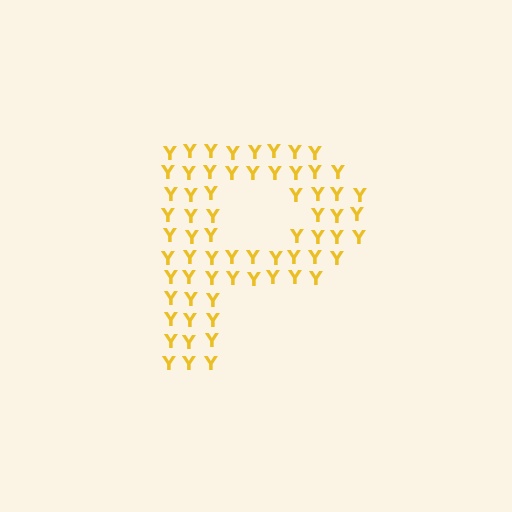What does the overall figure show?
The overall figure shows the letter P.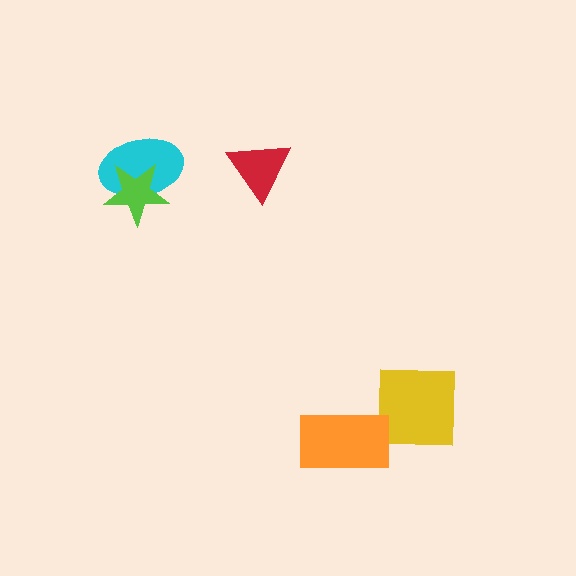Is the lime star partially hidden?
No, no other shape covers it.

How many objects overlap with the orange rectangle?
0 objects overlap with the orange rectangle.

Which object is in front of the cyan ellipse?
The lime star is in front of the cyan ellipse.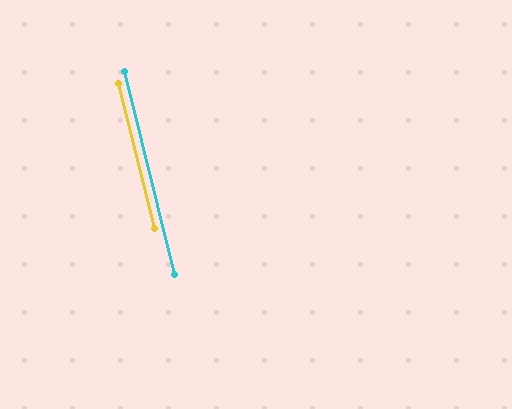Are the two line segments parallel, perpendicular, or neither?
Parallel — their directions differ by only 0.4°.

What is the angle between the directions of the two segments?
Approximately 0 degrees.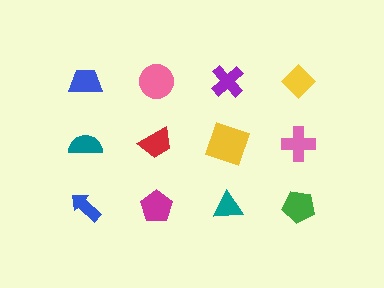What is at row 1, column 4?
A yellow diamond.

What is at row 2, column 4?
A pink cross.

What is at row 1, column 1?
A blue trapezoid.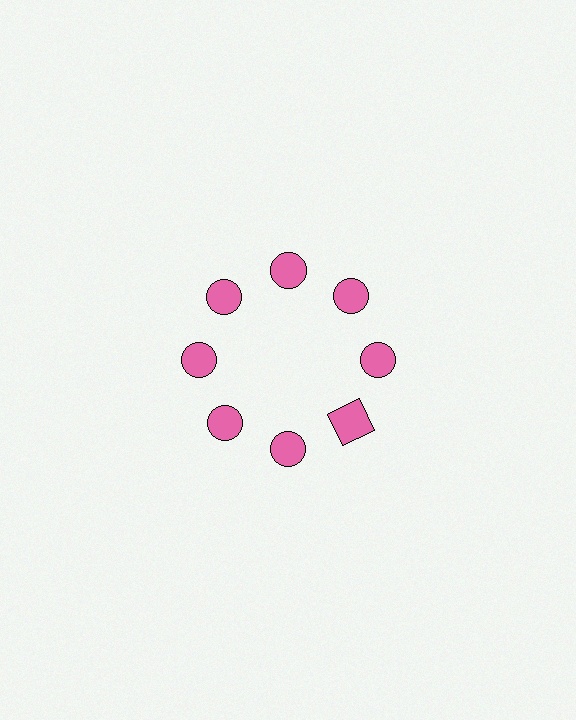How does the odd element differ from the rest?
It has a different shape: square instead of circle.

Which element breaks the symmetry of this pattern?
The pink square at roughly the 4 o'clock position breaks the symmetry. All other shapes are pink circles.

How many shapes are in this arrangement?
There are 8 shapes arranged in a ring pattern.